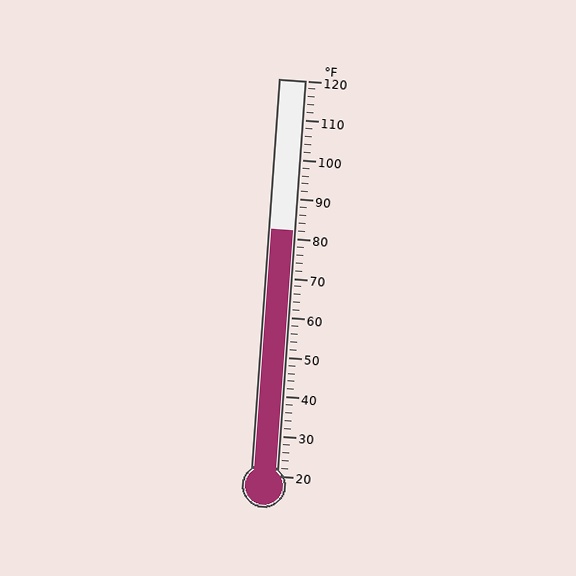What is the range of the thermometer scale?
The thermometer scale ranges from 20°F to 120°F.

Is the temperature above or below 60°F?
The temperature is above 60°F.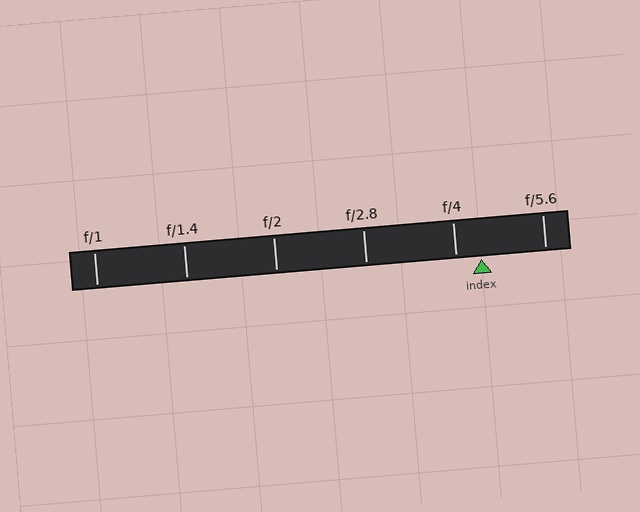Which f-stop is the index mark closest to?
The index mark is closest to f/4.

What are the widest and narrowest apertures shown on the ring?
The widest aperture shown is f/1 and the narrowest is f/5.6.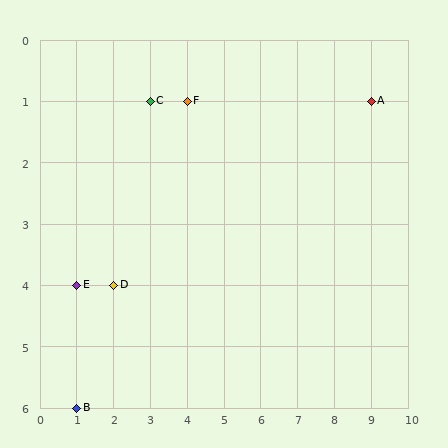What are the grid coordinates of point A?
Point A is at grid coordinates (9, 1).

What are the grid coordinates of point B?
Point B is at grid coordinates (1, 6).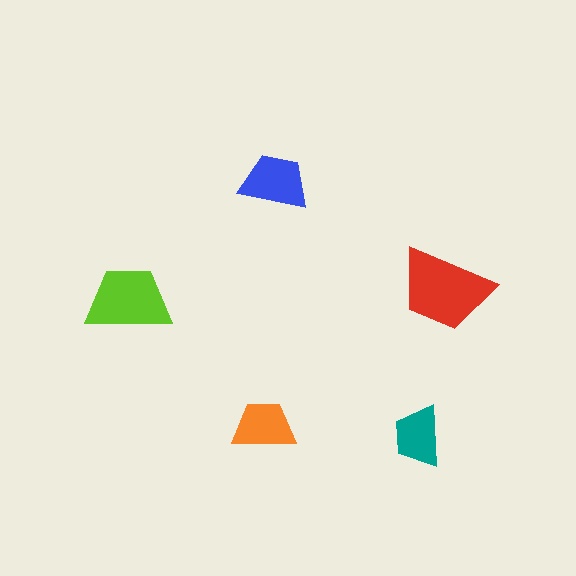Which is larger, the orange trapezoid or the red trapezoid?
The red one.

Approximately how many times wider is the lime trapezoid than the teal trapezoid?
About 1.5 times wider.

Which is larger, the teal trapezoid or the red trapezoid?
The red one.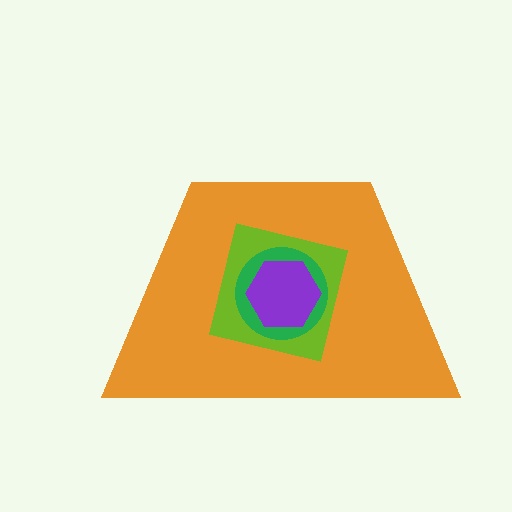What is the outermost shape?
The orange trapezoid.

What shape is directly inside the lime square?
The green circle.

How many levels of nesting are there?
4.